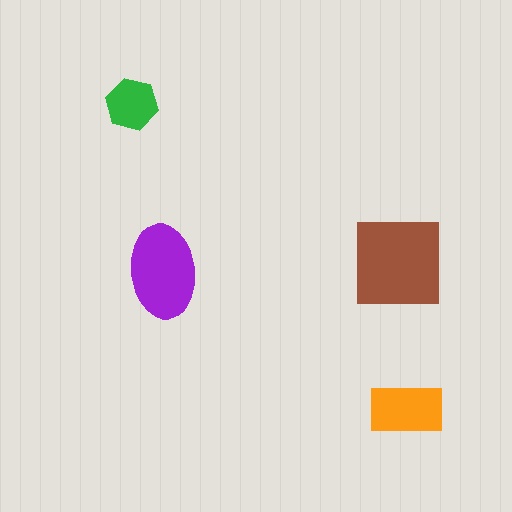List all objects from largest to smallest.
The brown square, the purple ellipse, the orange rectangle, the green hexagon.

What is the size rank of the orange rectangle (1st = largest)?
3rd.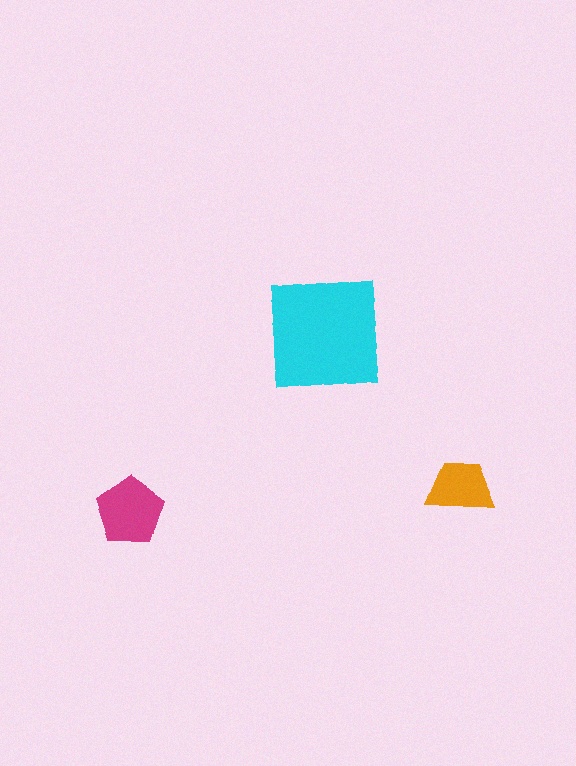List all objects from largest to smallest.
The cyan square, the magenta pentagon, the orange trapezoid.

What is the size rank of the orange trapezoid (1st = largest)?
3rd.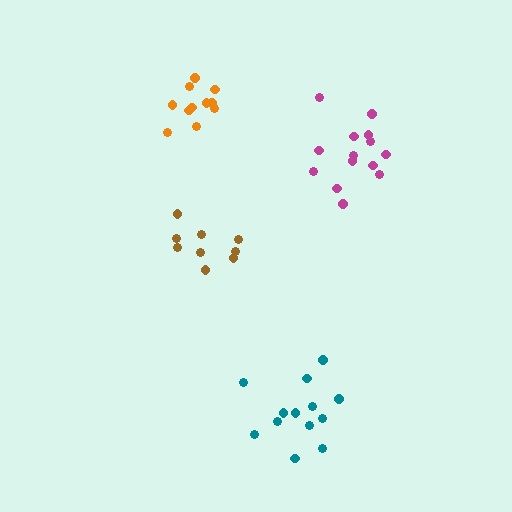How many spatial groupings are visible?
There are 4 spatial groupings.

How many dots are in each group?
Group 1: 14 dots, Group 2: 13 dots, Group 3: 11 dots, Group 4: 9 dots (47 total).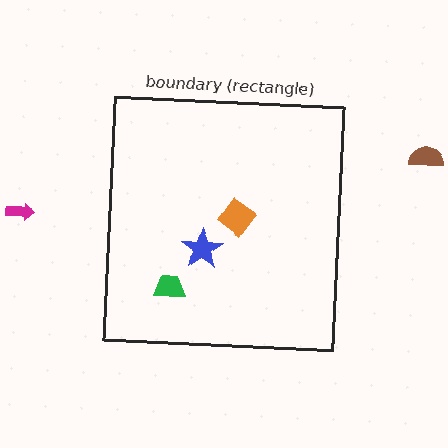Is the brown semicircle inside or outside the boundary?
Outside.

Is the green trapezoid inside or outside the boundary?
Inside.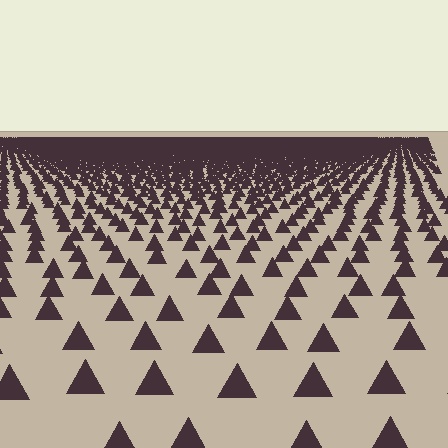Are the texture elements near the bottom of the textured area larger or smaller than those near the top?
Larger. Near the bottom, elements are closer to the viewer and appear at a bigger on-screen size.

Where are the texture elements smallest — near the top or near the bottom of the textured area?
Near the top.